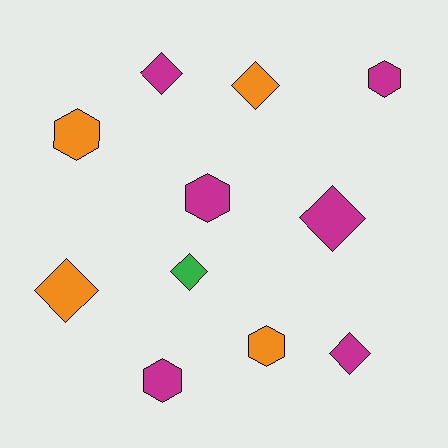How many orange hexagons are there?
There are 2 orange hexagons.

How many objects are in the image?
There are 11 objects.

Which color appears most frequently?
Magenta, with 6 objects.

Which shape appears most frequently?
Diamond, with 6 objects.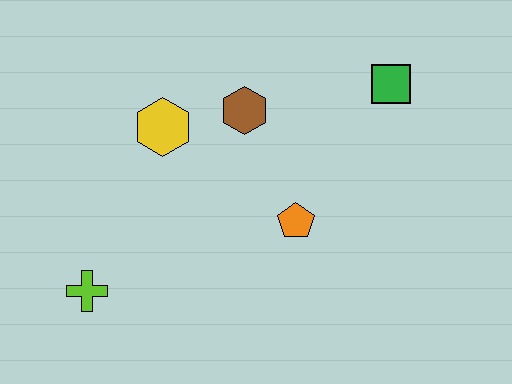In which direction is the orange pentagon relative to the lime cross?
The orange pentagon is to the right of the lime cross.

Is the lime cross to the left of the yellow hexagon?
Yes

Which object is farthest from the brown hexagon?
The lime cross is farthest from the brown hexagon.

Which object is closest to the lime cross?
The yellow hexagon is closest to the lime cross.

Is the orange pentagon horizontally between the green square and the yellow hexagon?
Yes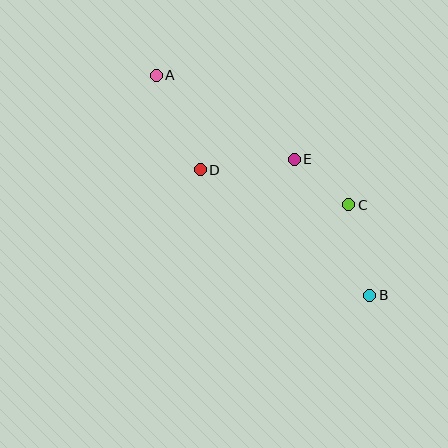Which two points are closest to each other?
Points C and E are closest to each other.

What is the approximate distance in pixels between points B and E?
The distance between B and E is approximately 155 pixels.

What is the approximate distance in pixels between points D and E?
The distance between D and E is approximately 95 pixels.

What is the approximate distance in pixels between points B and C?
The distance between B and C is approximately 93 pixels.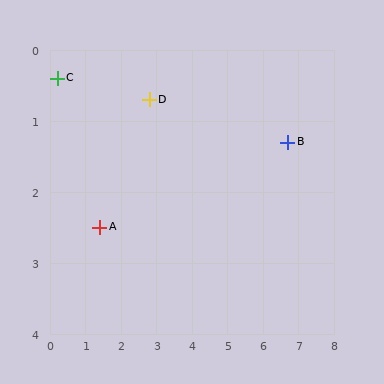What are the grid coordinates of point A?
Point A is at approximately (1.4, 2.5).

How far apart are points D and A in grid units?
Points D and A are about 2.3 grid units apart.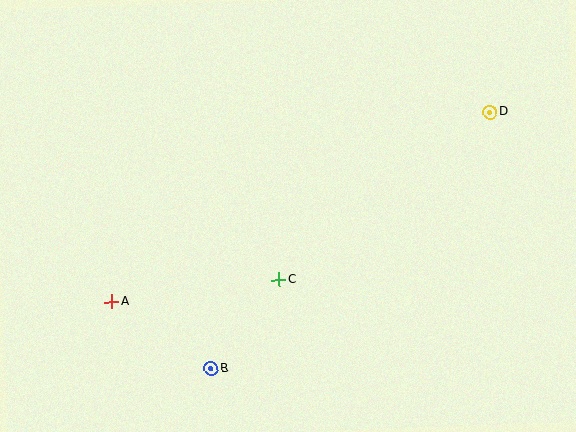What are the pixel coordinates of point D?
Point D is at (490, 112).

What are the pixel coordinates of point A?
Point A is at (112, 302).